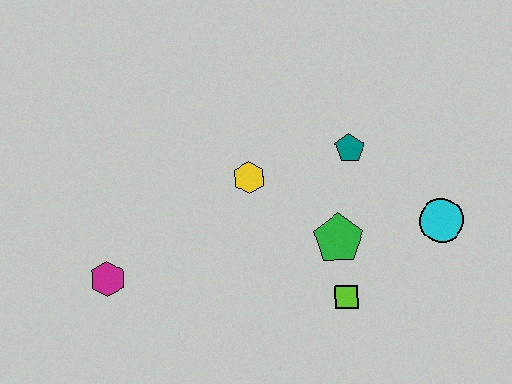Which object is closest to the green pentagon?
The lime square is closest to the green pentagon.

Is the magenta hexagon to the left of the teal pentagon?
Yes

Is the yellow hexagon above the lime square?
Yes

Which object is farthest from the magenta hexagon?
The cyan circle is farthest from the magenta hexagon.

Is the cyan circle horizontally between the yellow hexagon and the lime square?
No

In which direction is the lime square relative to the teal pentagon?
The lime square is below the teal pentagon.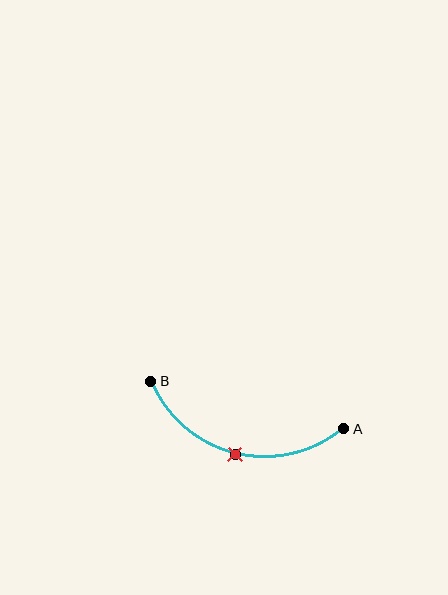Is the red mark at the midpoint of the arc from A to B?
Yes. The red mark lies on the arc at equal arc-length from both A and B — it is the arc midpoint.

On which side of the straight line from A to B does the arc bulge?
The arc bulges below the straight line connecting A and B.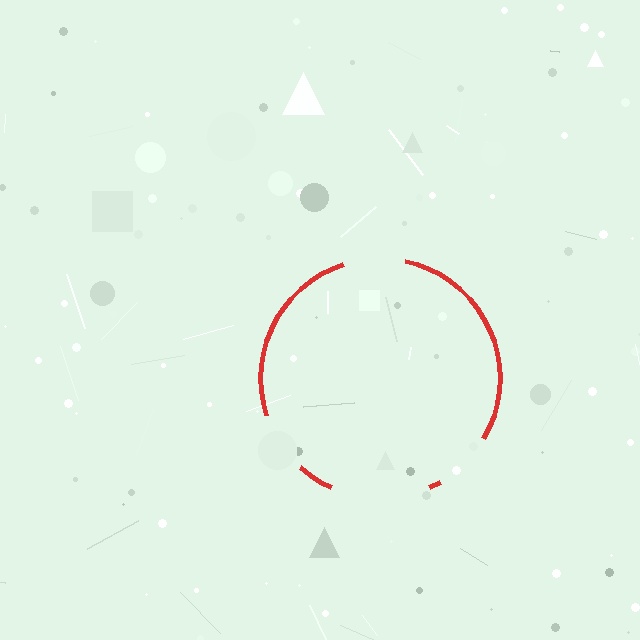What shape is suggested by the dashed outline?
The dashed outline suggests a circle.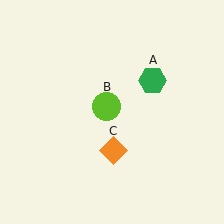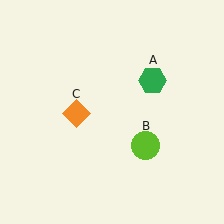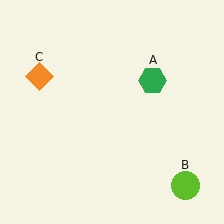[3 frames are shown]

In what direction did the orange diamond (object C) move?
The orange diamond (object C) moved up and to the left.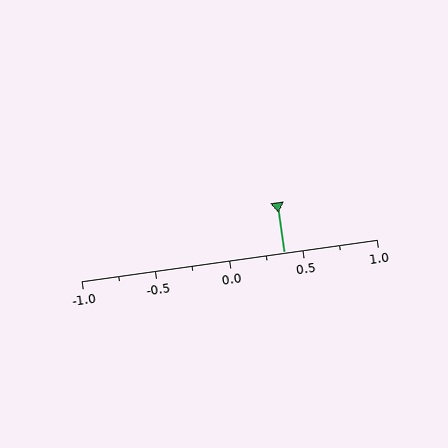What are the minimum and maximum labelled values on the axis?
The axis runs from -1.0 to 1.0.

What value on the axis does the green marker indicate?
The marker indicates approximately 0.38.